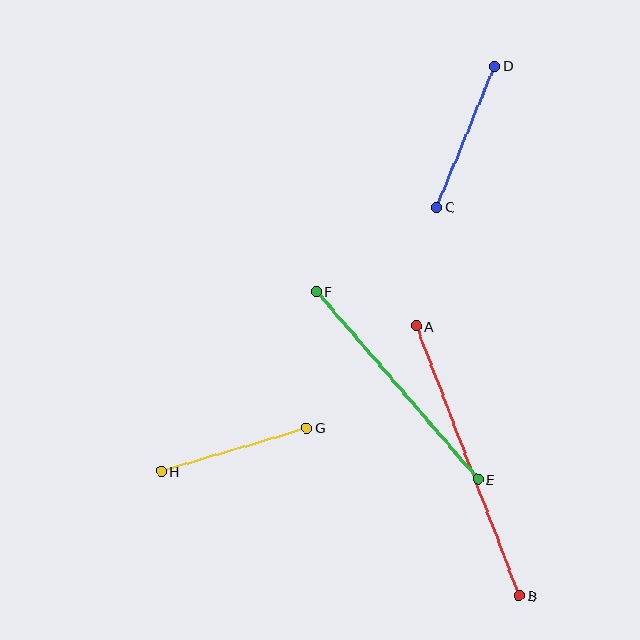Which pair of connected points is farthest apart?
Points A and B are farthest apart.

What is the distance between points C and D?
The distance is approximately 152 pixels.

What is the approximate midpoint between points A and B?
The midpoint is at approximately (468, 461) pixels.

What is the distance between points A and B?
The distance is approximately 289 pixels.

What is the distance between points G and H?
The distance is approximately 152 pixels.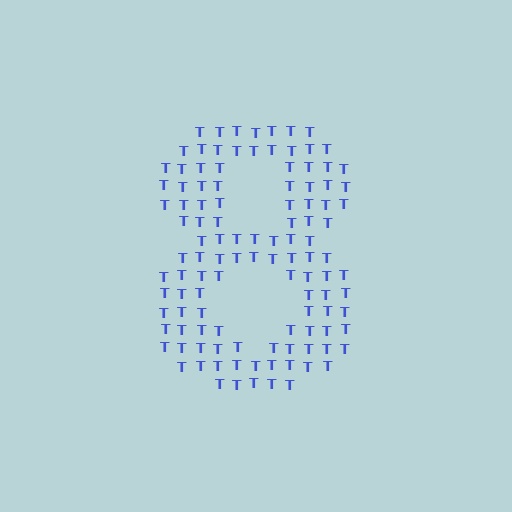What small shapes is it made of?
It is made of small letter T's.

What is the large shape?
The large shape is the digit 8.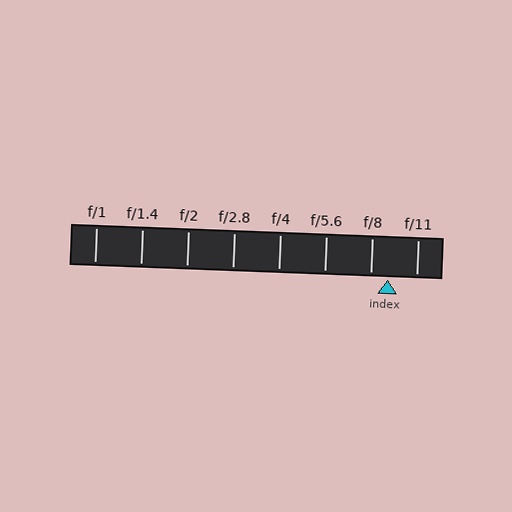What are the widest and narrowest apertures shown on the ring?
The widest aperture shown is f/1 and the narrowest is f/11.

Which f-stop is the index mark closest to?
The index mark is closest to f/8.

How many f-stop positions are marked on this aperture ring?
There are 8 f-stop positions marked.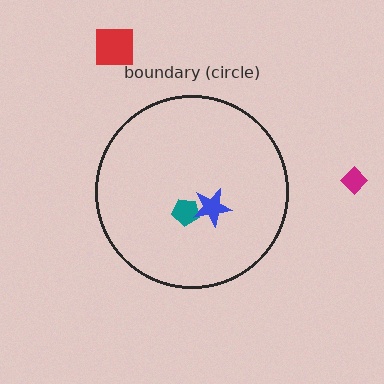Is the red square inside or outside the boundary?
Outside.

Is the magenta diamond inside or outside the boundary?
Outside.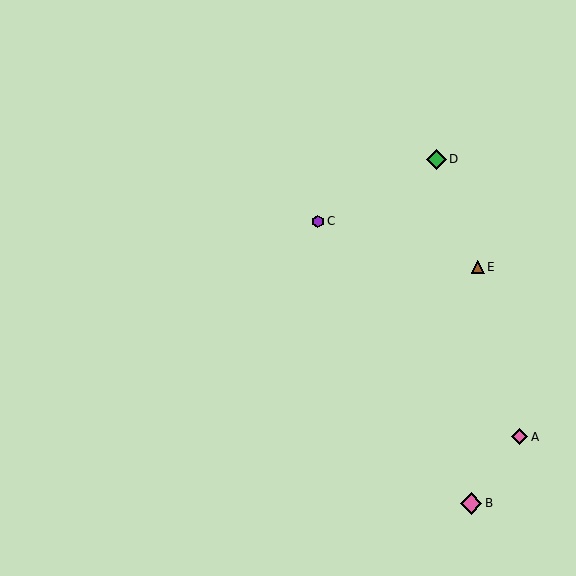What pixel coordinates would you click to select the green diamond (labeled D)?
Click at (436, 159) to select the green diamond D.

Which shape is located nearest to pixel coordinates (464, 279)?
The brown triangle (labeled E) at (478, 267) is nearest to that location.